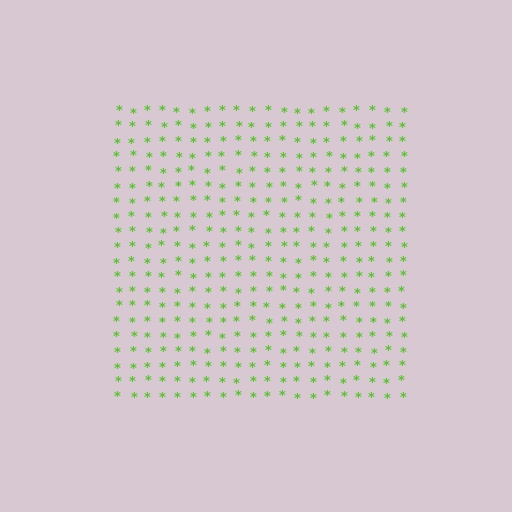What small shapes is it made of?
It is made of small asterisks.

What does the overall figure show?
The overall figure shows a square.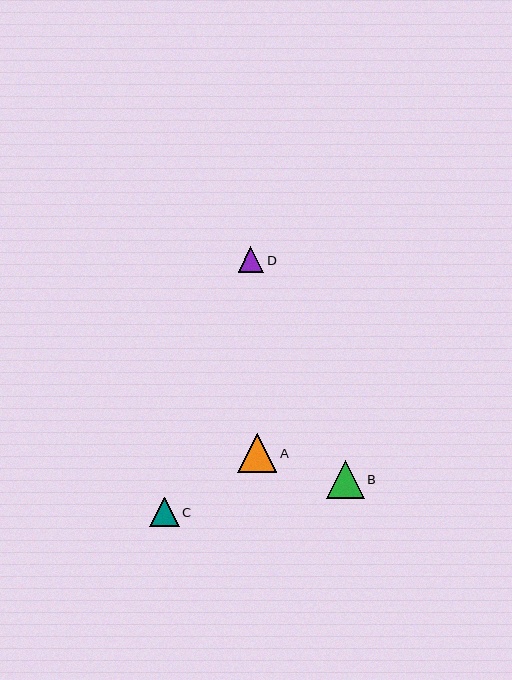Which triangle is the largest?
Triangle A is the largest with a size of approximately 39 pixels.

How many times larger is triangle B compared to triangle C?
Triangle B is approximately 1.2 times the size of triangle C.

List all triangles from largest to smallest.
From largest to smallest: A, B, C, D.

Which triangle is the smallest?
Triangle D is the smallest with a size of approximately 25 pixels.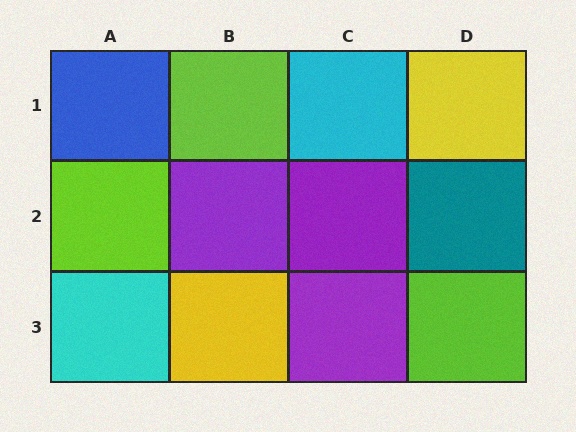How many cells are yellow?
2 cells are yellow.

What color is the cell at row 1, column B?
Lime.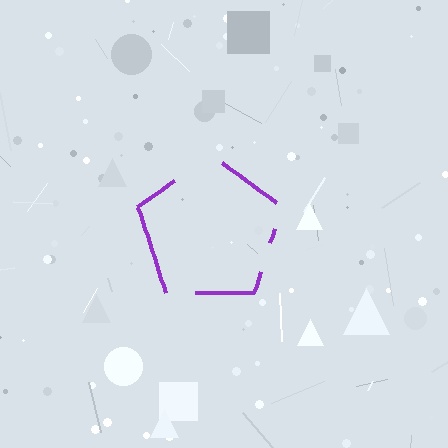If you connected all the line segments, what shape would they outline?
They would outline a pentagon.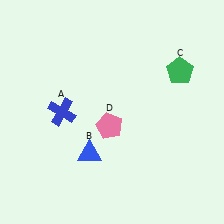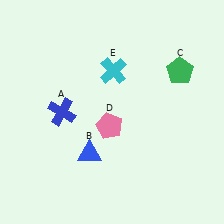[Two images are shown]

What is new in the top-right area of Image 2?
A cyan cross (E) was added in the top-right area of Image 2.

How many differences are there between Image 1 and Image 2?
There is 1 difference between the two images.